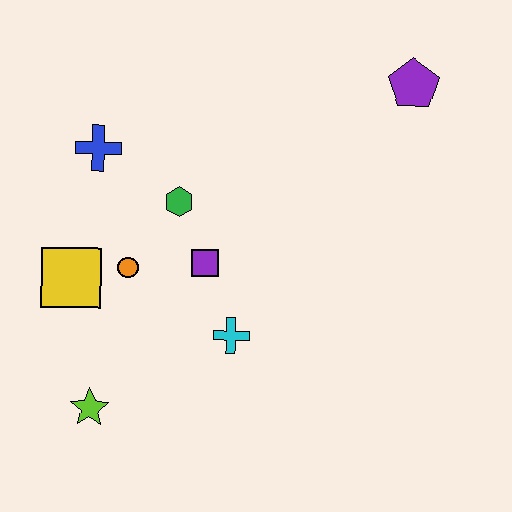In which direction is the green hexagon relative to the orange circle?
The green hexagon is above the orange circle.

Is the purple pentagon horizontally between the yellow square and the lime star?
No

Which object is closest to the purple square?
The green hexagon is closest to the purple square.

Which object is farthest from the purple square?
The purple pentagon is farthest from the purple square.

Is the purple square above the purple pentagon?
No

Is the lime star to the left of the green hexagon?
Yes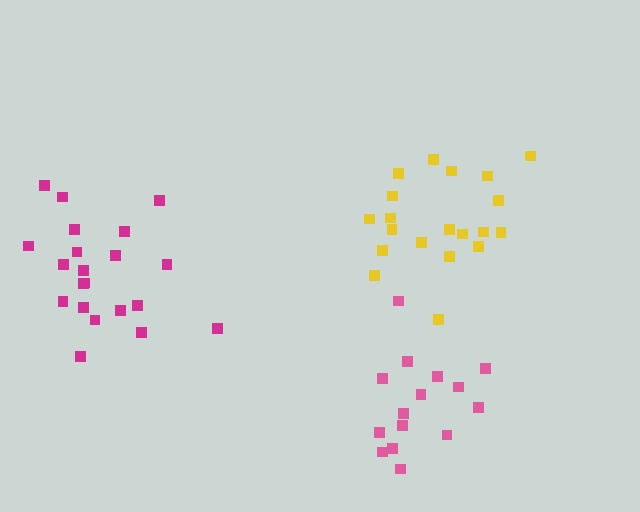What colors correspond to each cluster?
The clusters are colored: magenta, pink, yellow.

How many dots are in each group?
Group 1: 21 dots, Group 2: 15 dots, Group 3: 20 dots (56 total).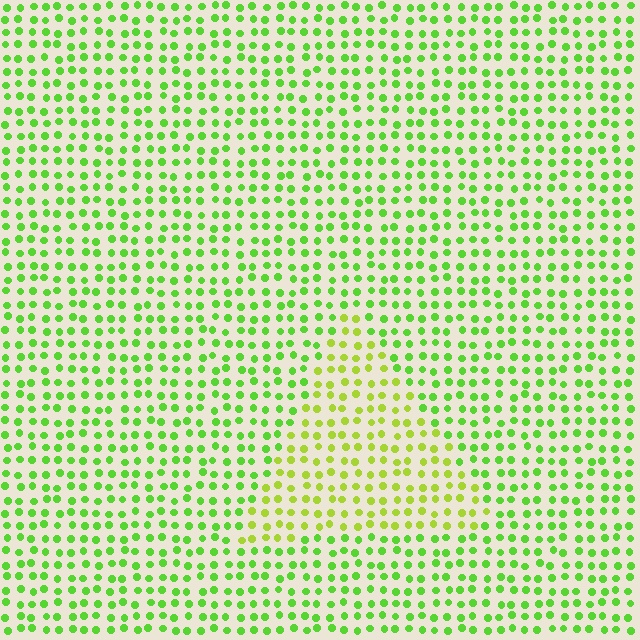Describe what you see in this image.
The image is filled with small lime elements in a uniform arrangement. A triangle-shaped region is visible where the elements are tinted to a slightly different hue, forming a subtle color boundary.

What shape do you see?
I see a triangle.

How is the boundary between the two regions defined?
The boundary is defined purely by a slight shift in hue (about 29 degrees). Spacing, size, and orientation are identical on both sides.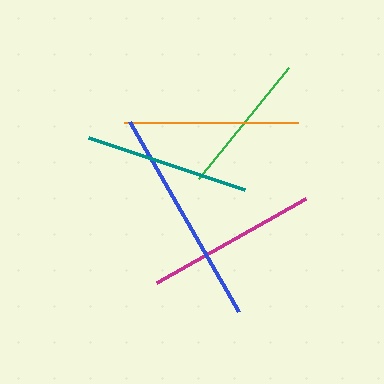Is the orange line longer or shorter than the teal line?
The orange line is longer than the teal line.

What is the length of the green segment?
The green segment is approximately 143 pixels long.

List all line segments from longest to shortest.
From longest to shortest: blue, orange, magenta, teal, green.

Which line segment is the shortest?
The green line is the shortest at approximately 143 pixels.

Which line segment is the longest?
The blue line is the longest at approximately 219 pixels.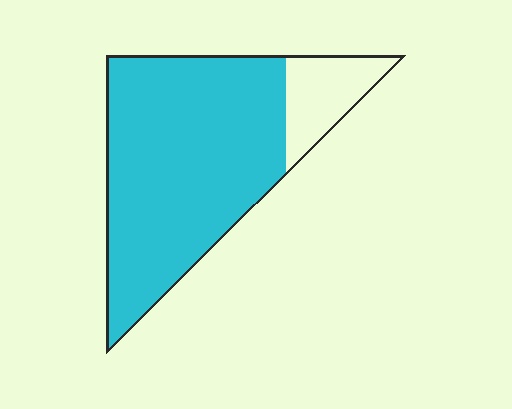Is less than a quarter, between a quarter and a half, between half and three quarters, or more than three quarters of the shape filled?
More than three quarters.